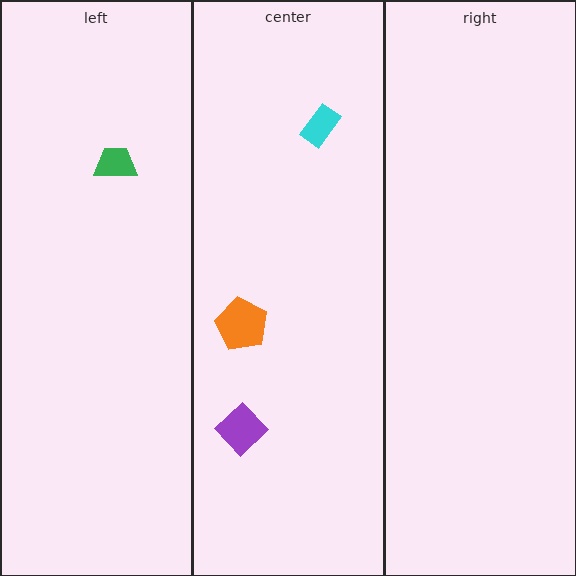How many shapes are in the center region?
3.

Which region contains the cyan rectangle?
The center region.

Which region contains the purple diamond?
The center region.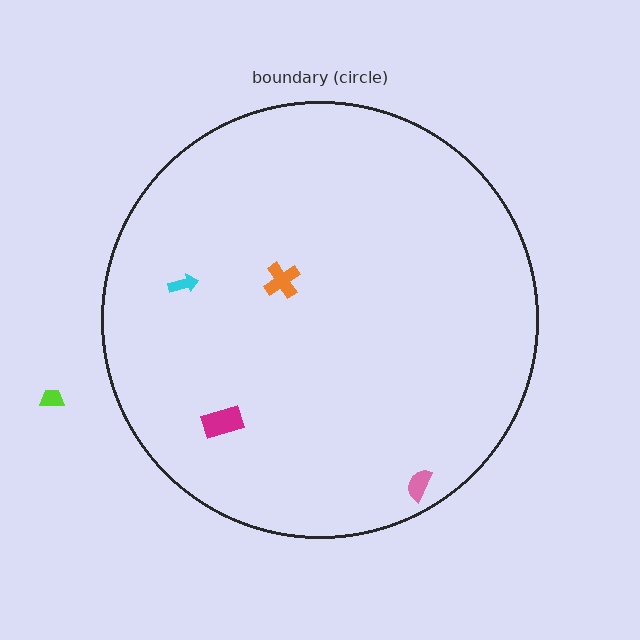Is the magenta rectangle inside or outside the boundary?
Inside.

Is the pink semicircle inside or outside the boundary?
Inside.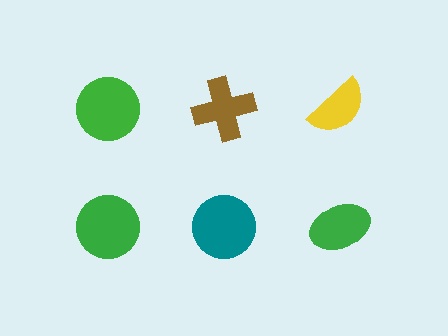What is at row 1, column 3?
A yellow semicircle.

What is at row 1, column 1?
A green circle.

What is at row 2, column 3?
A green ellipse.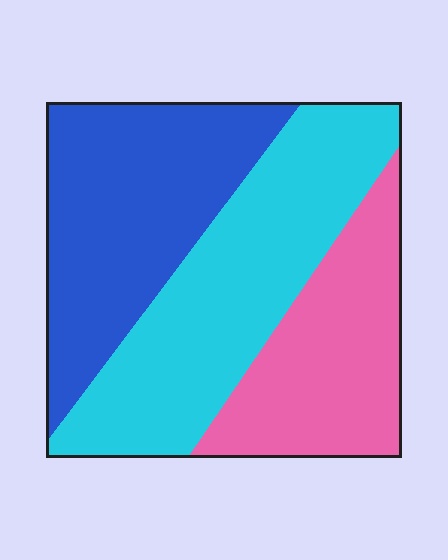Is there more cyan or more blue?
Cyan.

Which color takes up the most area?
Cyan, at roughly 40%.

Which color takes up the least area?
Pink, at roughly 25%.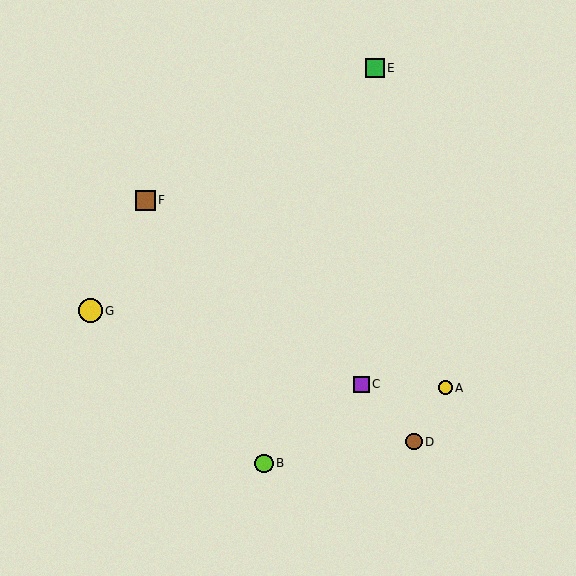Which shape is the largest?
The yellow circle (labeled G) is the largest.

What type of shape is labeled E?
Shape E is a green square.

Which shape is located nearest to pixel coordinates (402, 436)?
The brown circle (labeled D) at (414, 442) is nearest to that location.